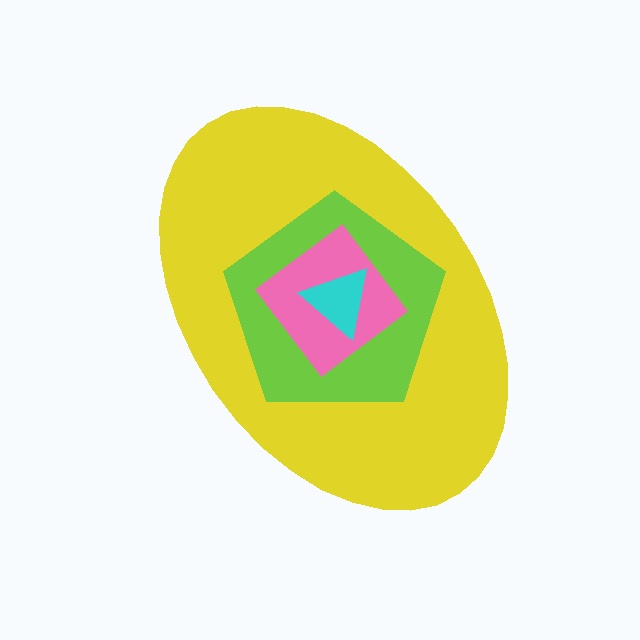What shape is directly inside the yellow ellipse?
The lime pentagon.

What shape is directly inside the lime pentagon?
The pink diamond.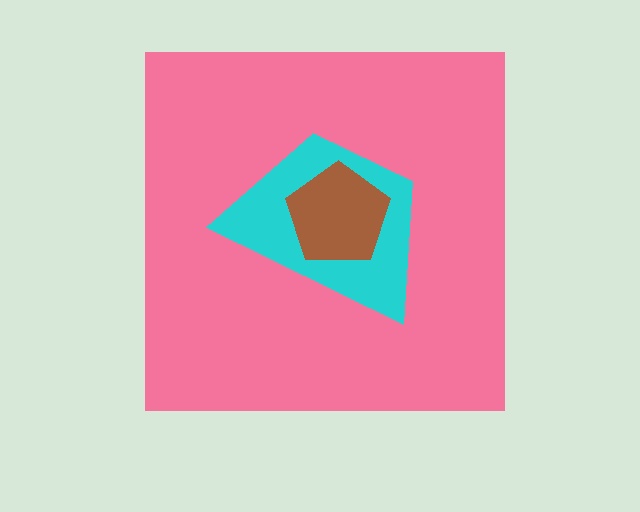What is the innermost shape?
The brown pentagon.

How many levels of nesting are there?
3.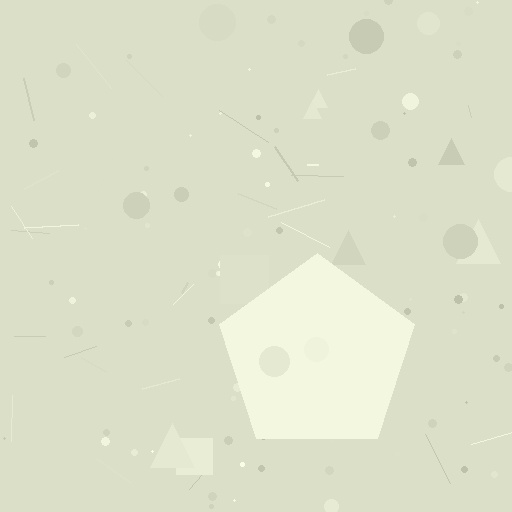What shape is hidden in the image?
A pentagon is hidden in the image.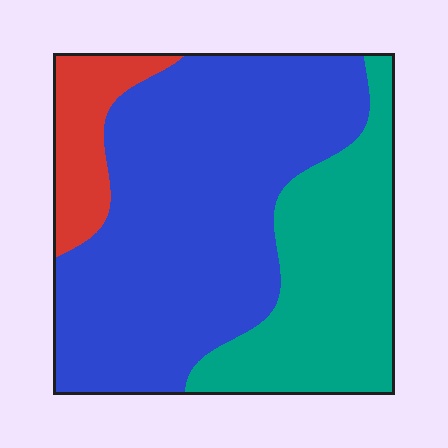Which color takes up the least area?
Red, at roughly 10%.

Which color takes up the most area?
Blue, at roughly 60%.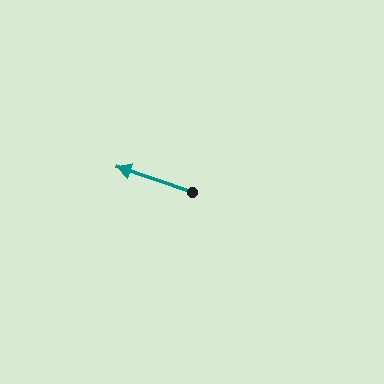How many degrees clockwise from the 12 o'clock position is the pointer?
Approximately 289 degrees.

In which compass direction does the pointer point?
West.